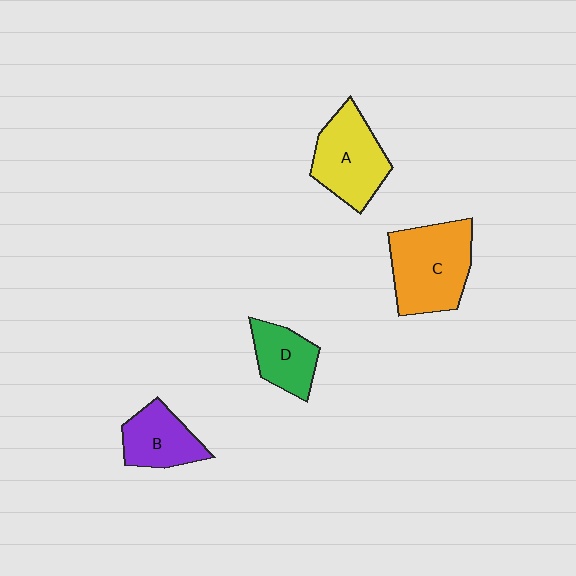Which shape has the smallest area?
Shape D (green).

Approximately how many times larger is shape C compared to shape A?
Approximately 1.2 times.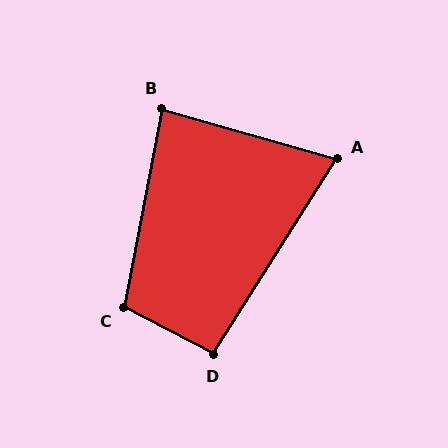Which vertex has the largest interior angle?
C, at approximately 107 degrees.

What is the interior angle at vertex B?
Approximately 85 degrees (approximately right).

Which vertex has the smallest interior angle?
A, at approximately 73 degrees.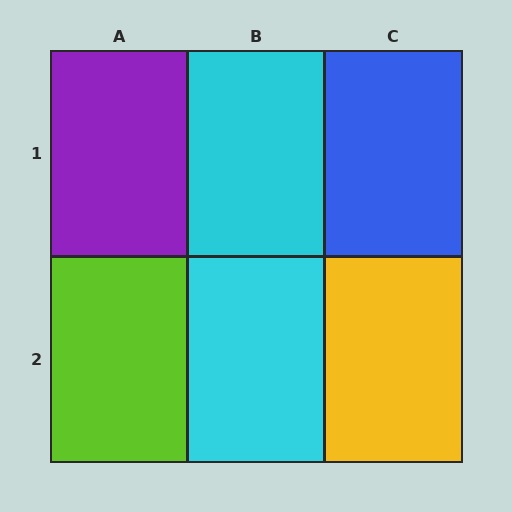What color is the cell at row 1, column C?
Blue.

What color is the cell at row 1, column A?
Purple.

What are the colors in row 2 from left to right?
Lime, cyan, yellow.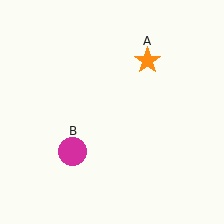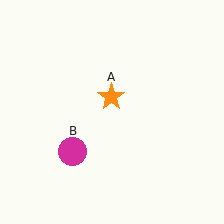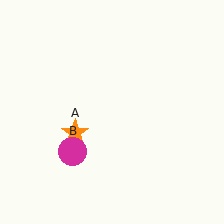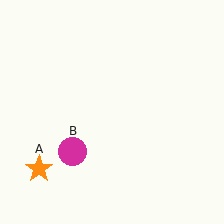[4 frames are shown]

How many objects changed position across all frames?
1 object changed position: orange star (object A).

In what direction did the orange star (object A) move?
The orange star (object A) moved down and to the left.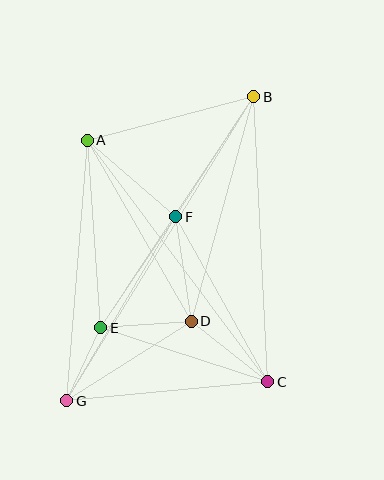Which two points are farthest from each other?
Points B and G are farthest from each other.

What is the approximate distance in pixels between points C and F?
The distance between C and F is approximately 189 pixels.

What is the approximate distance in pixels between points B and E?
The distance between B and E is approximately 277 pixels.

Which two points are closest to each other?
Points E and G are closest to each other.